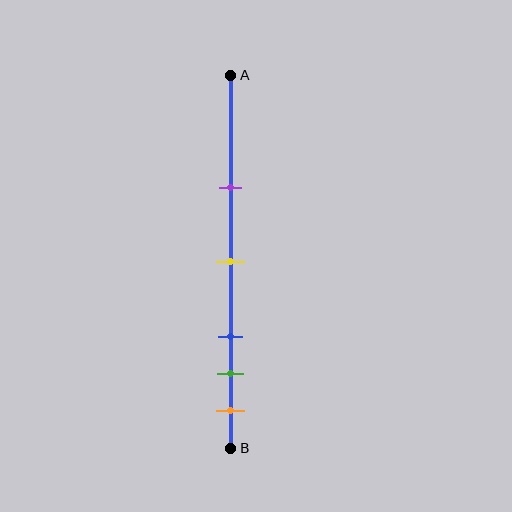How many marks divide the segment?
There are 5 marks dividing the segment.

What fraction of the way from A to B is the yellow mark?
The yellow mark is approximately 50% (0.5) of the way from A to B.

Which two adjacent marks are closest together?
The green and orange marks are the closest adjacent pair.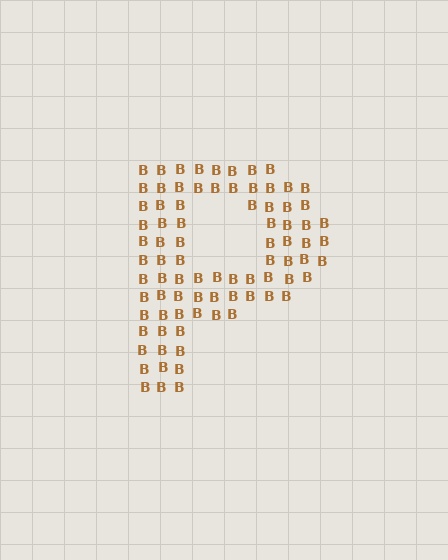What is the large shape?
The large shape is the letter P.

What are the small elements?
The small elements are letter B's.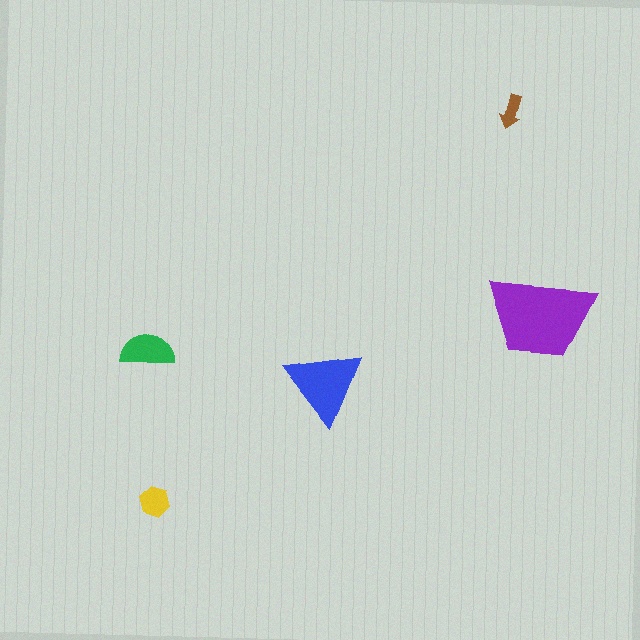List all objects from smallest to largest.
The brown arrow, the yellow hexagon, the green semicircle, the blue triangle, the purple trapezoid.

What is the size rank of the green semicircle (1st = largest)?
3rd.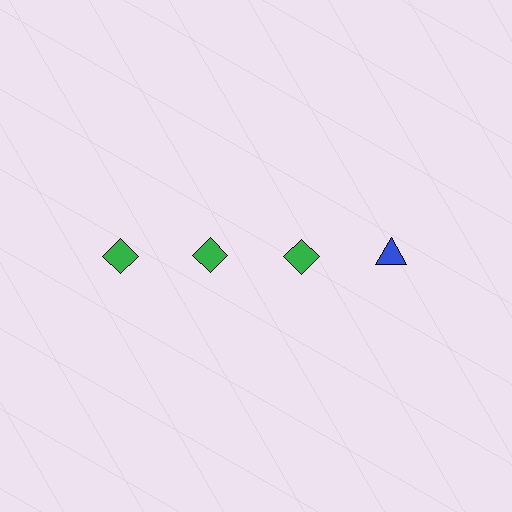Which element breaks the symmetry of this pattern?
The blue triangle in the top row, second from right column breaks the symmetry. All other shapes are green diamonds.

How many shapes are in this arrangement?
There are 4 shapes arranged in a grid pattern.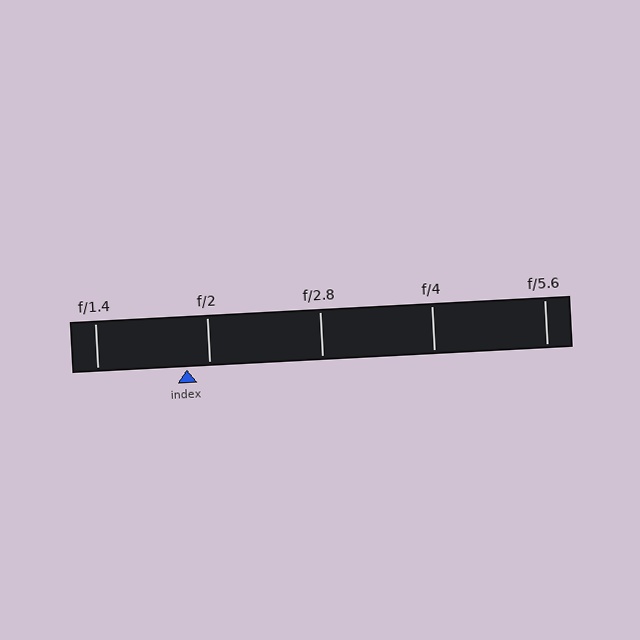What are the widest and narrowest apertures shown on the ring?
The widest aperture shown is f/1.4 and the narrowest is f/5.6.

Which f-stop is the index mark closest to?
The index mark is closest to f/2.